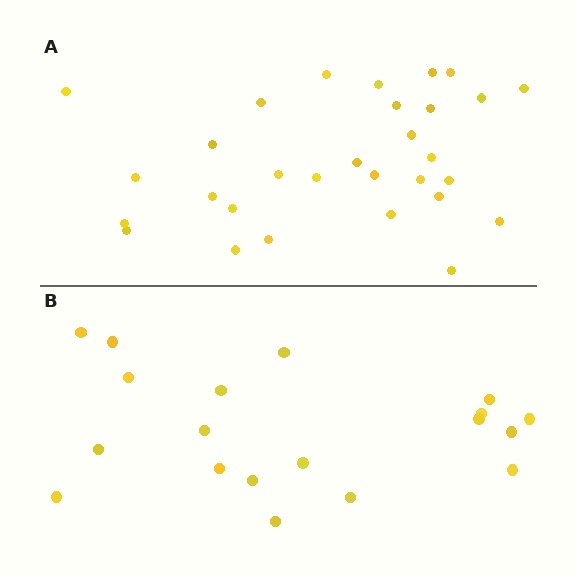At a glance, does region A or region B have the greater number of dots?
Region A (the top region) has more dots.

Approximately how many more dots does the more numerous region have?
Region A has roughly 12 or so more dots than region B.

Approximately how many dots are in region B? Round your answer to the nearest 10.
About 20 dots. (The exact count is 19, which rounds to 20.)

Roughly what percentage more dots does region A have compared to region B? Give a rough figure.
About 60% more.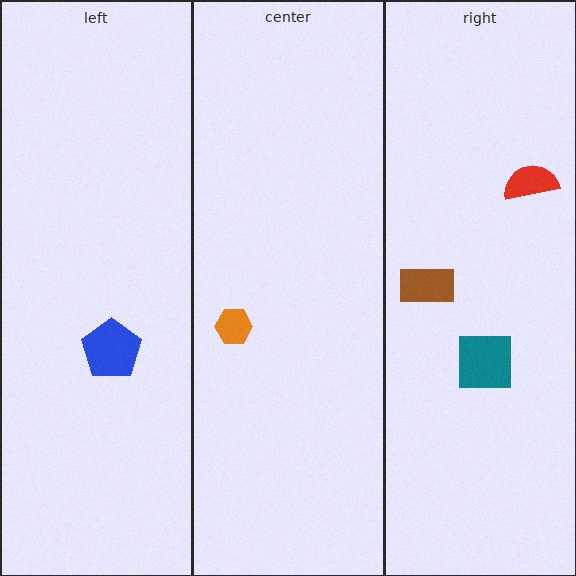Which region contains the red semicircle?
The right region.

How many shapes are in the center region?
1.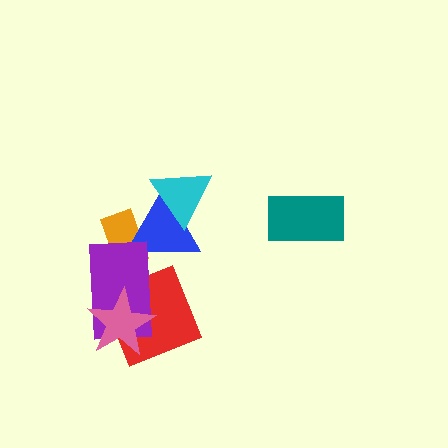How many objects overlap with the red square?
2 objects overlap with the red square.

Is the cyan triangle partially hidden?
No, no other shape covers it.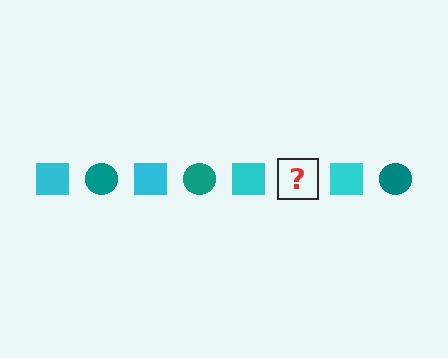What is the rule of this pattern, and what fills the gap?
The rule is that the pattern alternates between cyan square and teal circle. The gap should be filled with a teal circle.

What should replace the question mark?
The question mark should be replaced with a teal circle.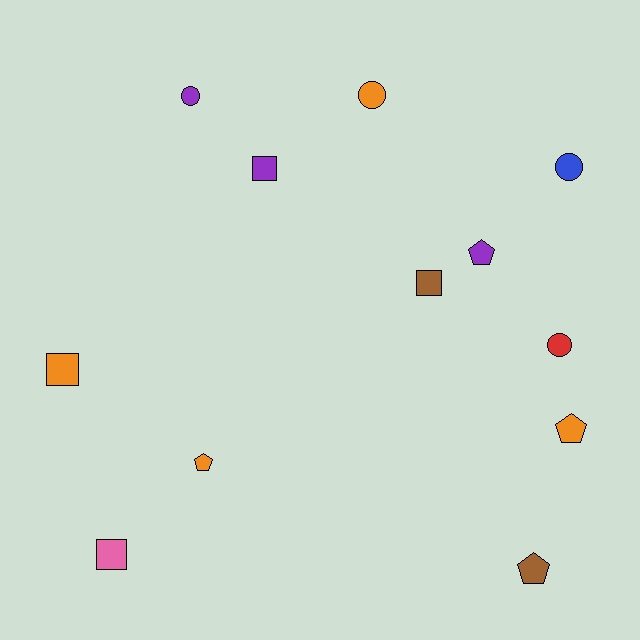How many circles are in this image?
There are 4 circles.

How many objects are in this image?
There are 12 objects.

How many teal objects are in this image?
There are no teal objects.